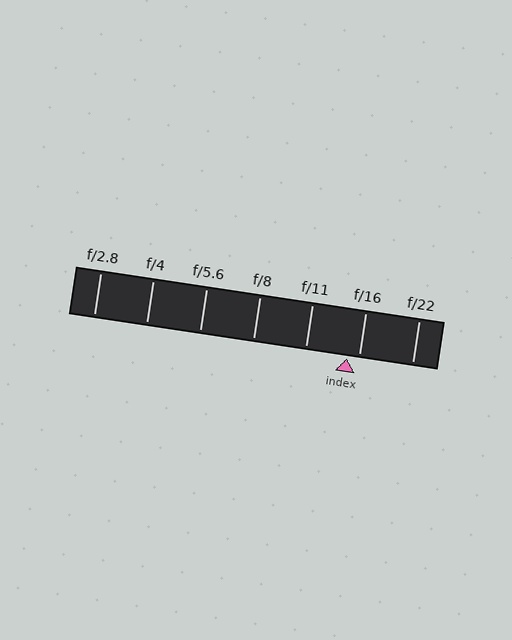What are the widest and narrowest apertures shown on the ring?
The widest aperture shown is f/2.8 and the narrowest is f/22.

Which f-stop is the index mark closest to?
The index mark is closest to f/16.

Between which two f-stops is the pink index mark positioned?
The index mark is between f/11 and f/16.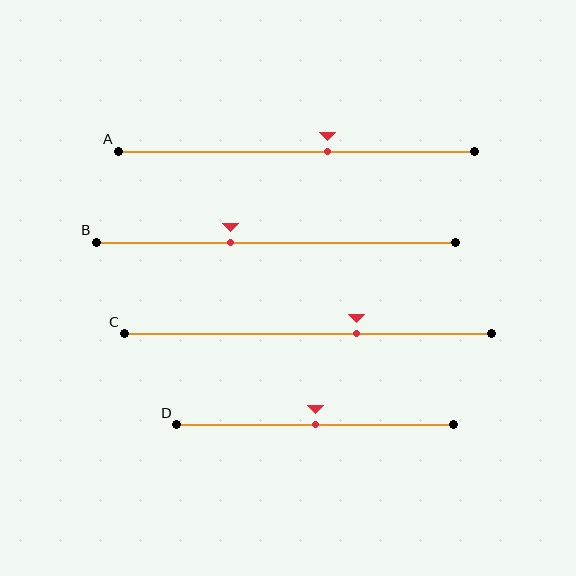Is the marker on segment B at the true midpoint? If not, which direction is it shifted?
No, the marker on segment B is shifted to the left by about 13% of the segment length.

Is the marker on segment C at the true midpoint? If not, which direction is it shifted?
No, the marker on segment C is shifted to the right by about 13% of the segment length.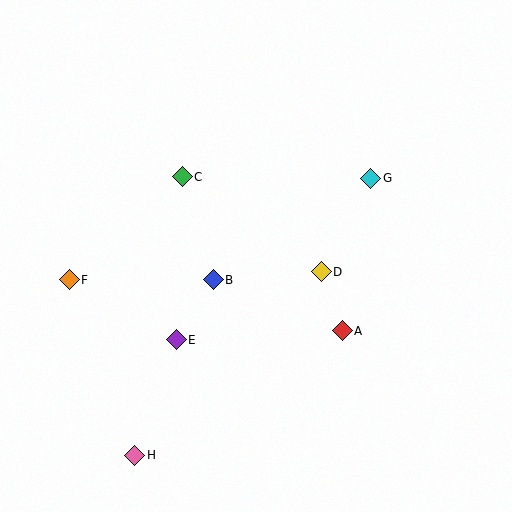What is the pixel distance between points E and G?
The distance between E and G is 253 pixels.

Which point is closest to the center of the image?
Point B at (213, 280) is closest to the center.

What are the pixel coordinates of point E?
Point E is at (176, 340).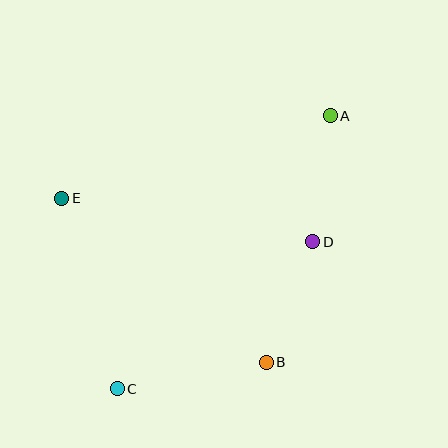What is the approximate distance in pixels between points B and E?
The distance between B and E is approximately 262 pixels.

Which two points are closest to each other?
Points A and D are closest to each other.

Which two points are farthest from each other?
Points A and C are farthest from each other.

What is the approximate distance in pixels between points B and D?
The distance between B and D is approximately 129 pixels.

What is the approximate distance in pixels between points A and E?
The distance between A and E is approximately 281 pixels.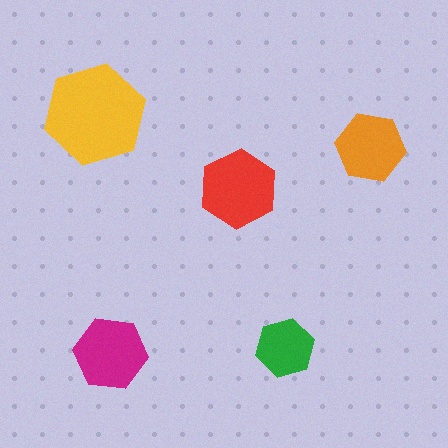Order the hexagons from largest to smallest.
the yellow one, the red one, the magenta one, the orange one, the green one.